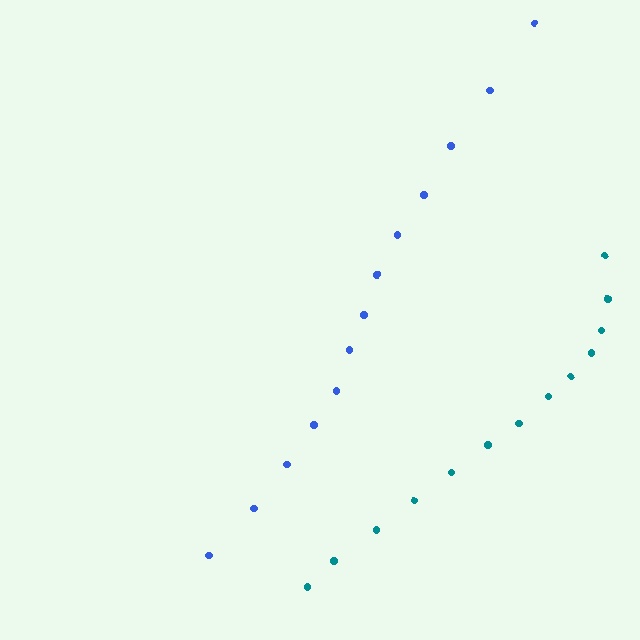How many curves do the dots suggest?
There are 2 distinct paths.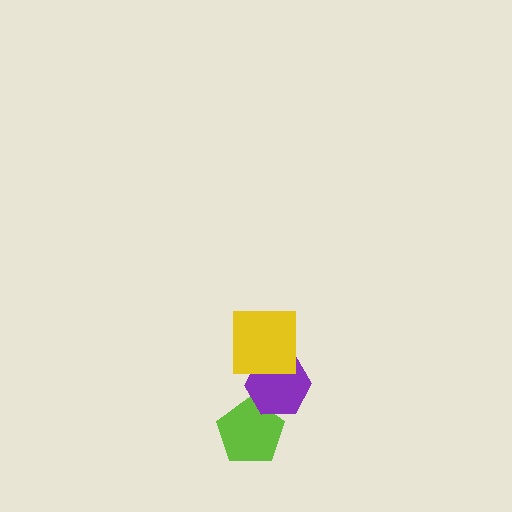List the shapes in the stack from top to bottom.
From top to bottom: the yellow square, the purple hexagon, the lime pentagon.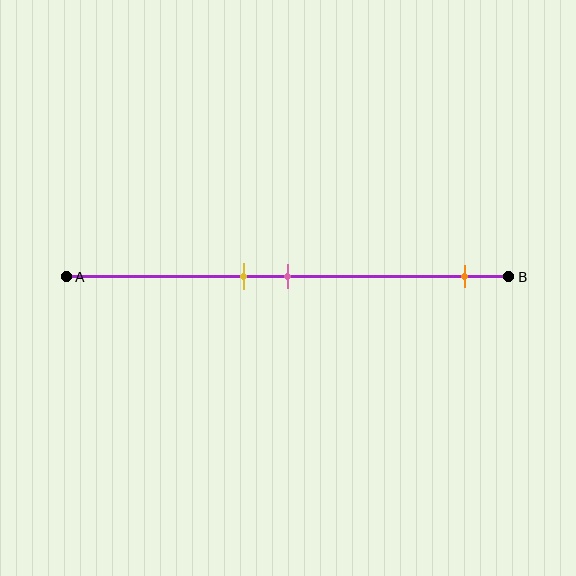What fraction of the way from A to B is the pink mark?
The pink mark is approximately 50% (0.5) of the way from A to B.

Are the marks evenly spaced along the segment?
No, the marks are not evenly spaced.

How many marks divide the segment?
There are 3 marks dividing the segment.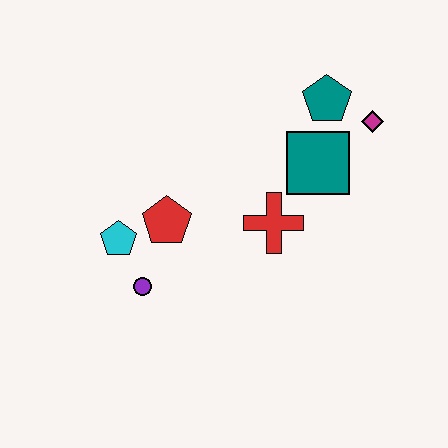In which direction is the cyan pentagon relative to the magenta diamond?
The cyan pentagon is to the left of the magenta diamond.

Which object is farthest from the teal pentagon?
The purple circle is farthest from the teal pentagon.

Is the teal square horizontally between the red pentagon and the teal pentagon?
Yes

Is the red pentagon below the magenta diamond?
Yes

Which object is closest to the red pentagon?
The cyan pentagon is closest to the red pentagon.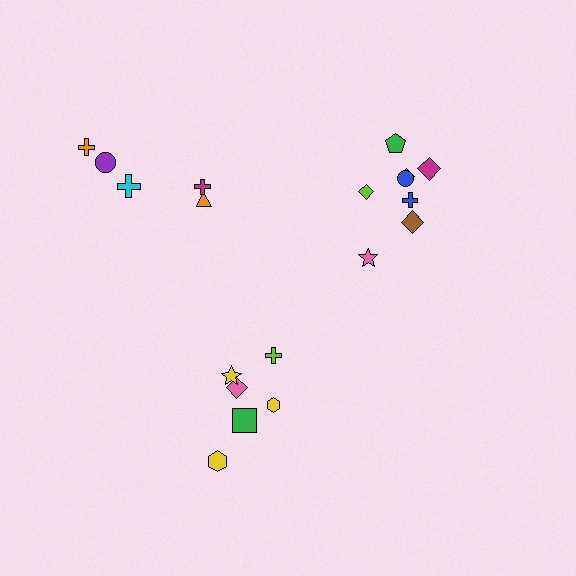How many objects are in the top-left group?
There are 5 objects.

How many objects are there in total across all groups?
There are 19 objects.